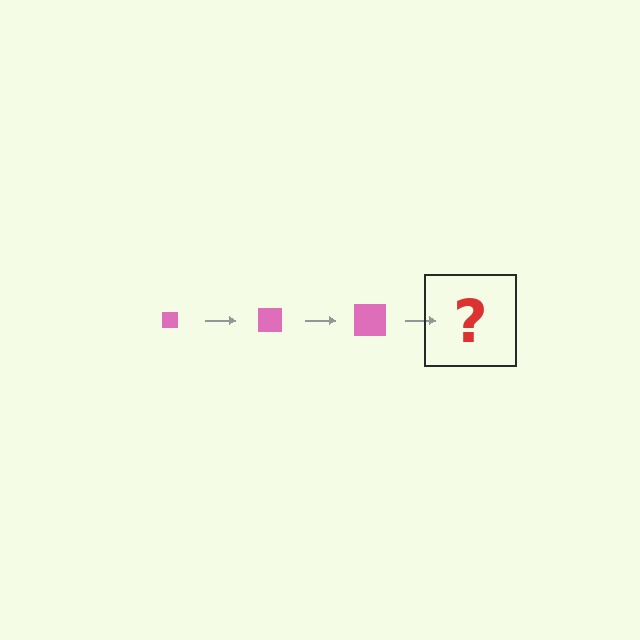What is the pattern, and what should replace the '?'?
The pattern is that the square gets progressively larger each step. The '?' should be a pink square, larger than the previous one.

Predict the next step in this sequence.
The next step is a pink square, larger than the previous one.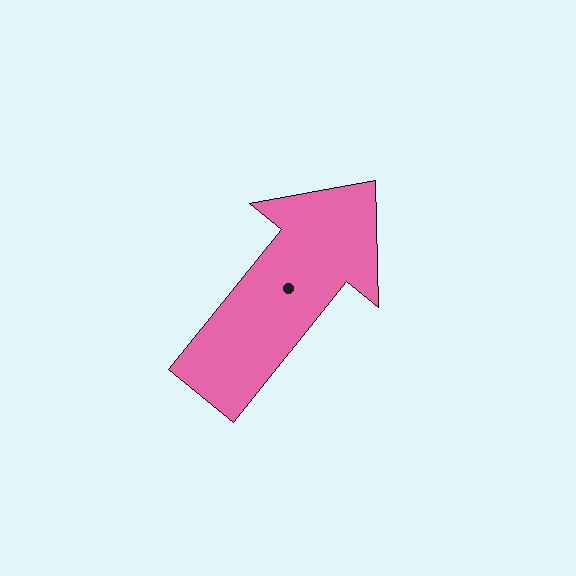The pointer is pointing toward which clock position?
Roughly 1 o'clock.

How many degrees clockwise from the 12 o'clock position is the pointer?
Approximately 39 degrees.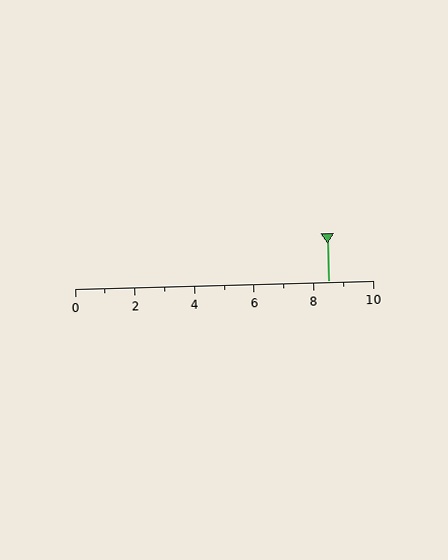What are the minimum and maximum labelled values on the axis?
The axis runs from 0 to 10.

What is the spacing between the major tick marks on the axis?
The major ticks are spaced 2 apart.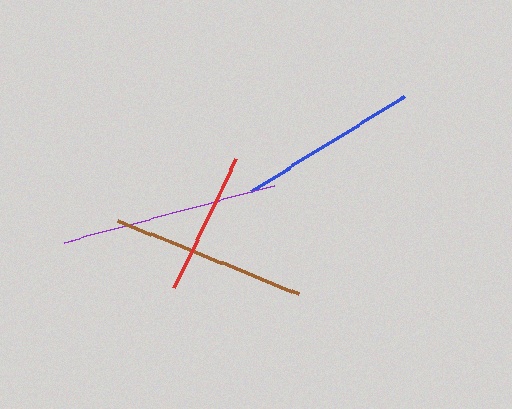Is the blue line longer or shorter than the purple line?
The purple line is longer than the blue line.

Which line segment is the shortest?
The red line is the shortest at approximately 143 pixels.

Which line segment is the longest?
The purple line is the longest at approximately 218 pixels.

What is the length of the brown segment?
The brown segment is approximately 195 pixels long.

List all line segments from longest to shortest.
From longest to shortest: purple, brown, blue, red.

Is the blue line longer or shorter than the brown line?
The brown line is longer than the blue line.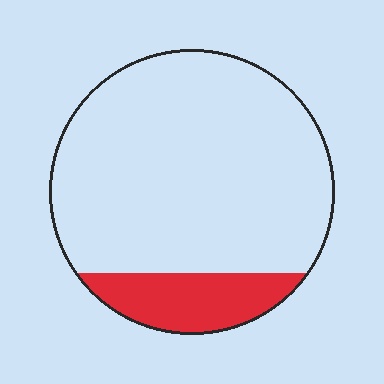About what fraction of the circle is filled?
About one sixth (1/6).